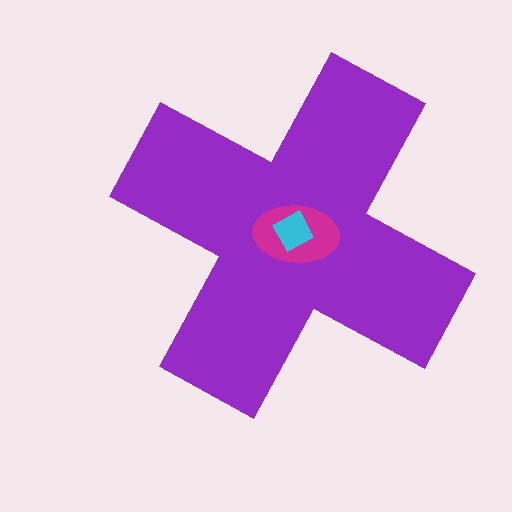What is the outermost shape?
The purple cross.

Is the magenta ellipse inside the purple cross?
Yes.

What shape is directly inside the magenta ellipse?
The cyan square.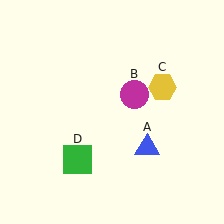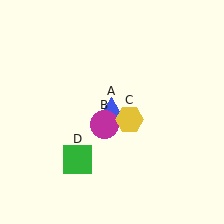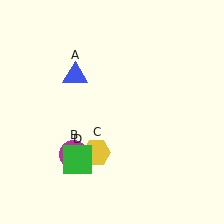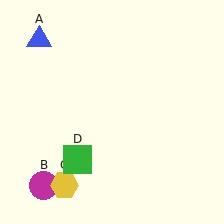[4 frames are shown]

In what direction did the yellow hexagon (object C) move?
The yellow hexagon (object C) moved down and to the left.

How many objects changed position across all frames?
3 objects changed position: blue triangle (object A), magenta circle (object B), yellow hexagon (object C).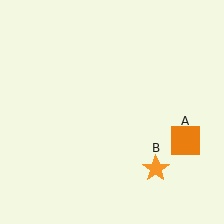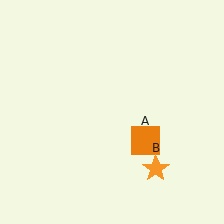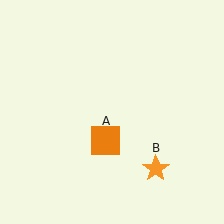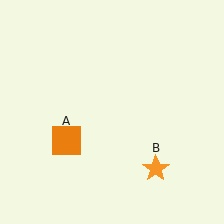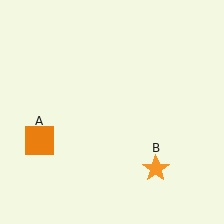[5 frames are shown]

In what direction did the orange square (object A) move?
The orange square (object A) moved left.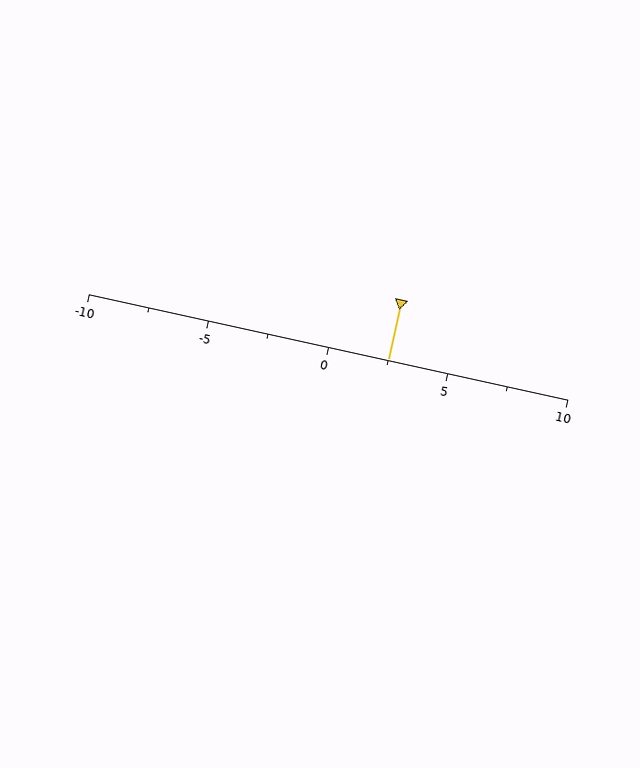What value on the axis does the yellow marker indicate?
The marker indicates approximately 2.5.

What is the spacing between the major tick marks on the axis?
The major ticks are spaced 5 apart.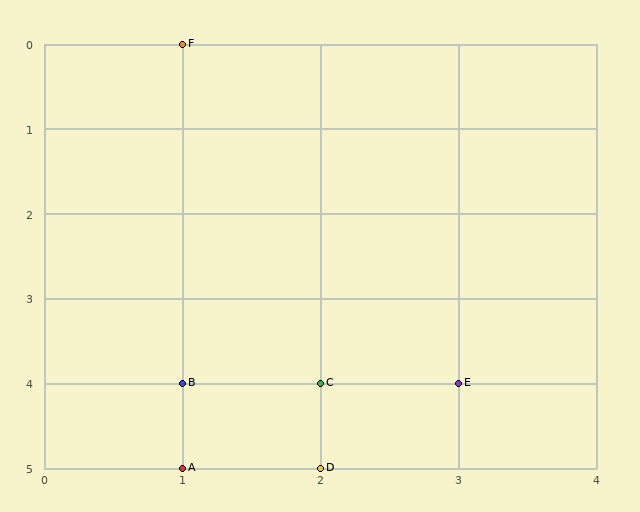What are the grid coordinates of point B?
Point B is at grid coordinates (1, 4).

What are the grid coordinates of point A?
Point A is at grid coordinates (1, 5).